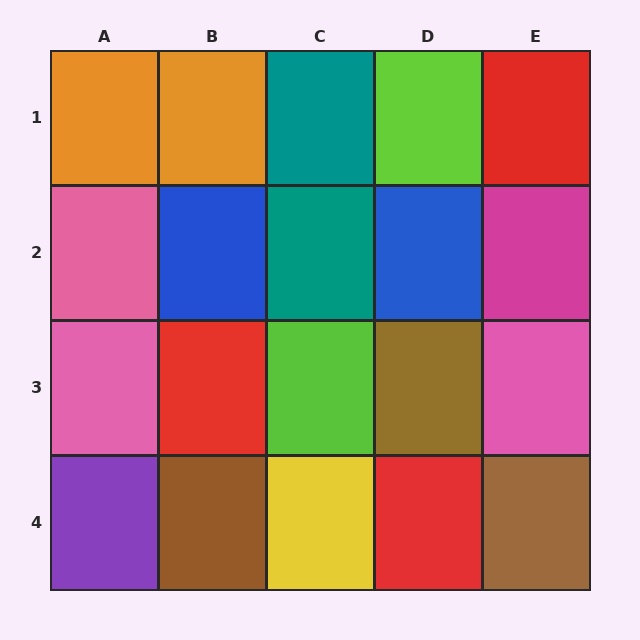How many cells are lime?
2 cells are lime.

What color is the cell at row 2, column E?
Magenta.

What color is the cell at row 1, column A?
Orange.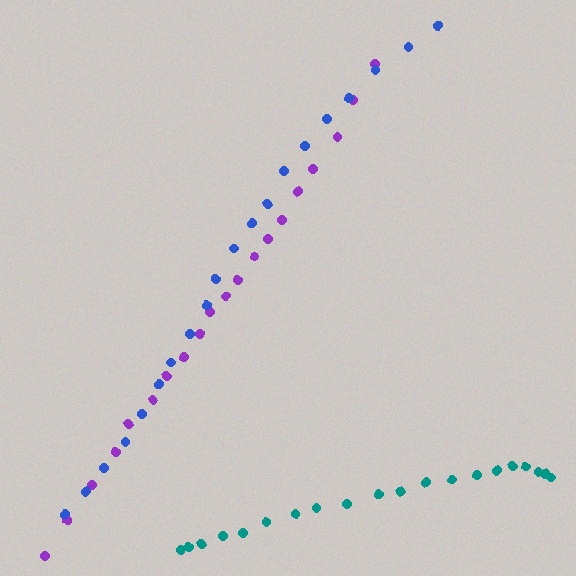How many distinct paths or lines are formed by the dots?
There are 3 distinct paths.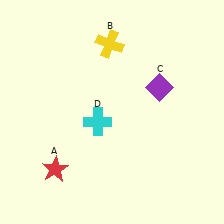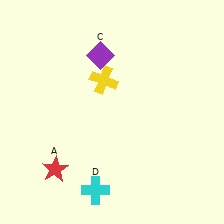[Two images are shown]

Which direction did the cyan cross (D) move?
The cyan cross (D) moved down.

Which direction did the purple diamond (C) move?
The purple diamond (C) moved left.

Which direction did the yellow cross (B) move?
The yellow cross (B) moved down.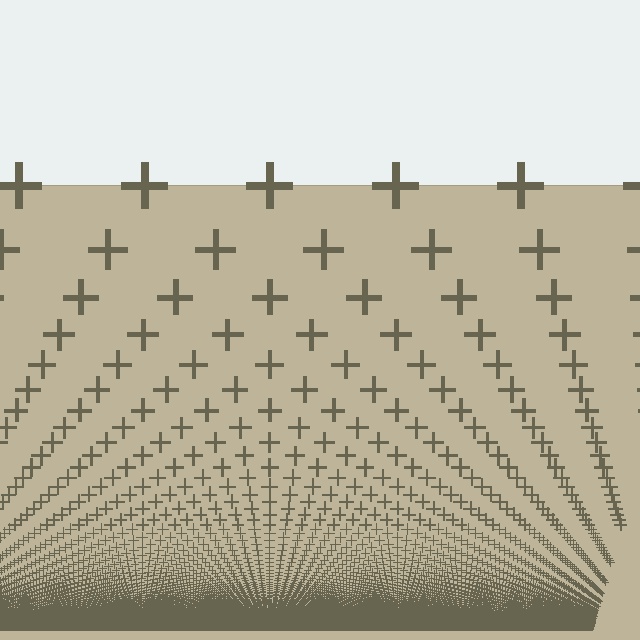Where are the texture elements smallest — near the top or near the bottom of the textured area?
Near the bottom.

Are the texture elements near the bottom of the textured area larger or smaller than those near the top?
Smaller. The gradient is inverted — elements near the bottom are smaller and denser.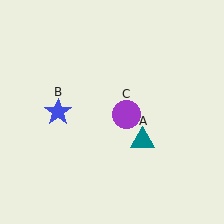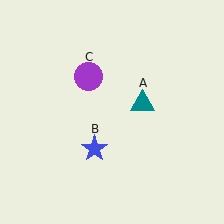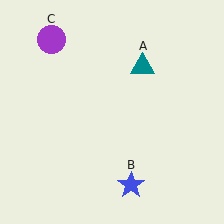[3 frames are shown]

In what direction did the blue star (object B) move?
The blue star (object B) moved down and to the right.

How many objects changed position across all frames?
3 objects changed position: teal triangle (object A), blue star (object B), purple circle (object C).